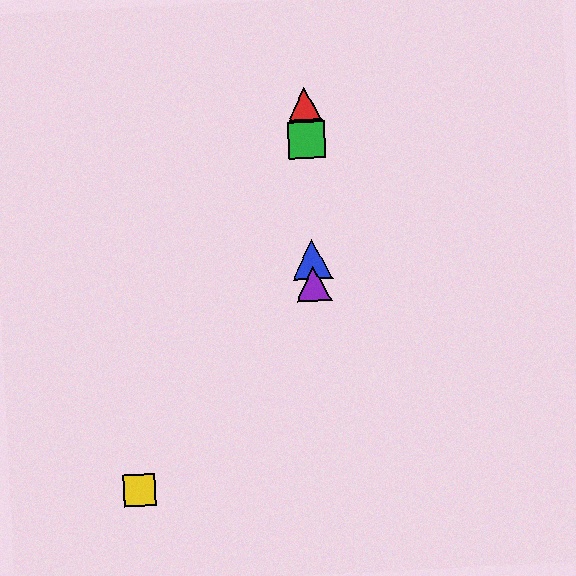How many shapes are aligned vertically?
4 shapes (the red triangle, the blue triangle, the green square, the purple triangle) are aligned vertically.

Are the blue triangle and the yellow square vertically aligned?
No, the blue triangle is at x≈313 and the yellow square is at x≈140.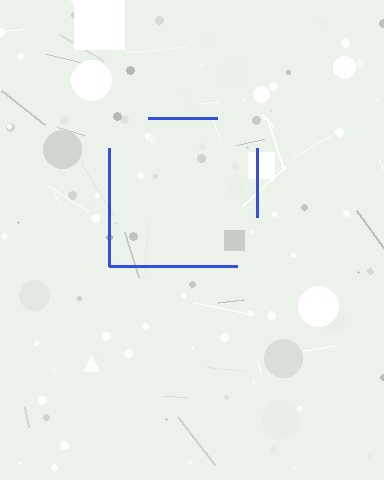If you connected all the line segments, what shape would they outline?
They would outline a square.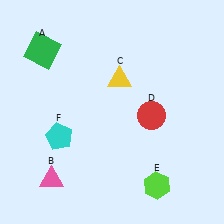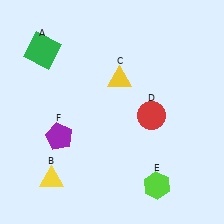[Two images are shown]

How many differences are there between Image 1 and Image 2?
There are 2 differences between the two images.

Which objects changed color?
B changed from pink to yellow. F changed from cyan to purple.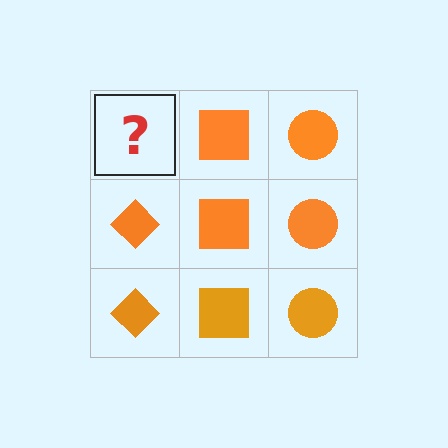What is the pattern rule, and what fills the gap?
The rule is that each column has a consistent shape. The gap should be filled with an orange diamond.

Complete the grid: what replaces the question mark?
The question mark should be replaced with an orange diamond.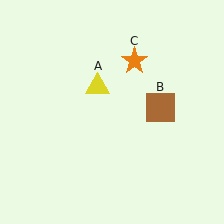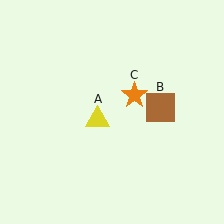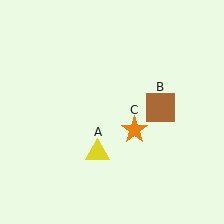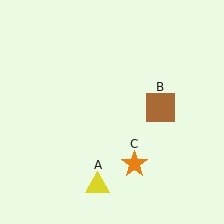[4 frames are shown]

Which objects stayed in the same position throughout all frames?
Brown square (object B) remained stationary.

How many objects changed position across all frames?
2 objects changed position: yellow triangle (object A), orange star (object C).